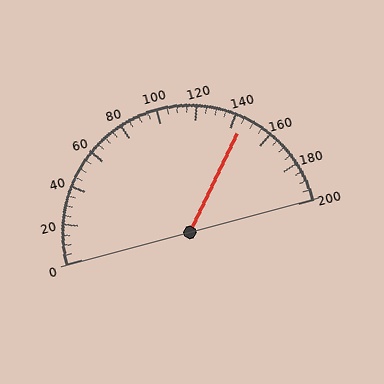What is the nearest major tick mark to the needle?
The nearest major tick mark is 140.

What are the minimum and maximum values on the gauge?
The gauge ranges from 0 to 200.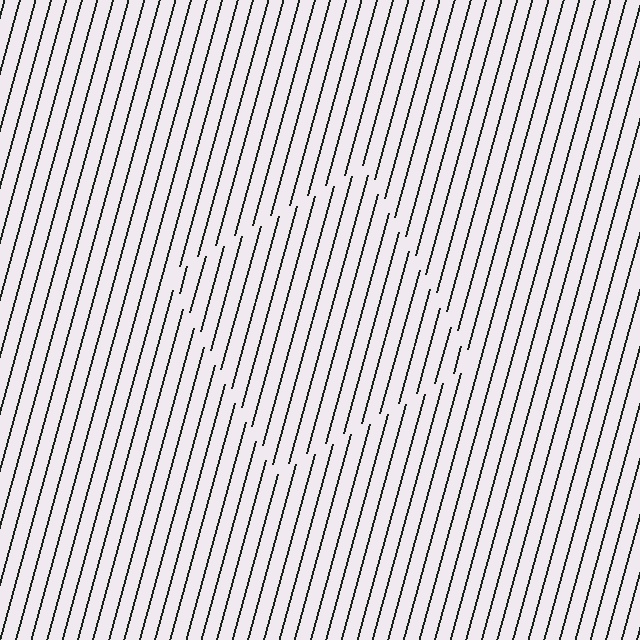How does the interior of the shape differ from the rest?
The interior of the shape contains the same grating, shifted by half a period — the contour is defined by the phase discontinuity where line-ends from the inner and outer gratings abut.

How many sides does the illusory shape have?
4 sides — the line-ends trace a square.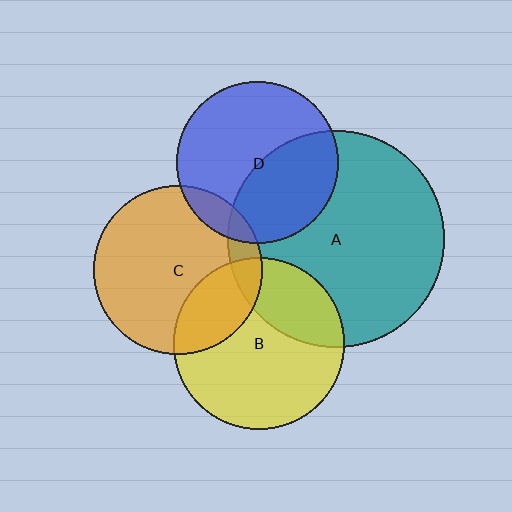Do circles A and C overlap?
Yes.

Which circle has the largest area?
Circle A (teal).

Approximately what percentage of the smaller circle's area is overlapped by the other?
Approximately 10%.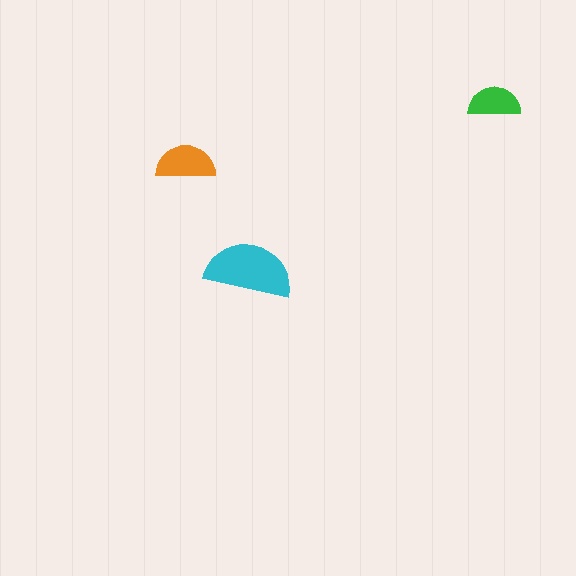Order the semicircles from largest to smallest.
the cyan one, the orange one, the green one.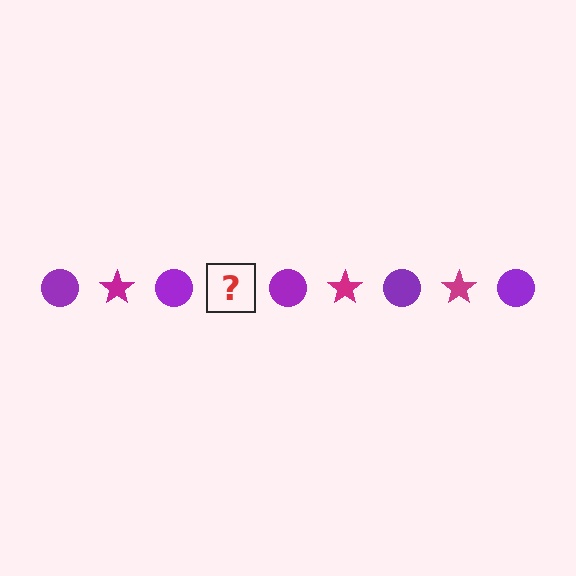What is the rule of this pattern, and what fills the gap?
The rule is that the pattern alternates between purple circle and magenta star. The gap should be filled with a magenta star.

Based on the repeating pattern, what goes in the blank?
The blank should be a magenta star.